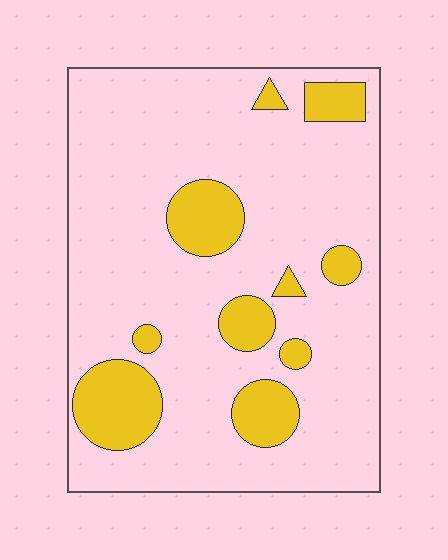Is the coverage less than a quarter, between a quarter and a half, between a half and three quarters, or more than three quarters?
Less than a quarter.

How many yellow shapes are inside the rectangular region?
10.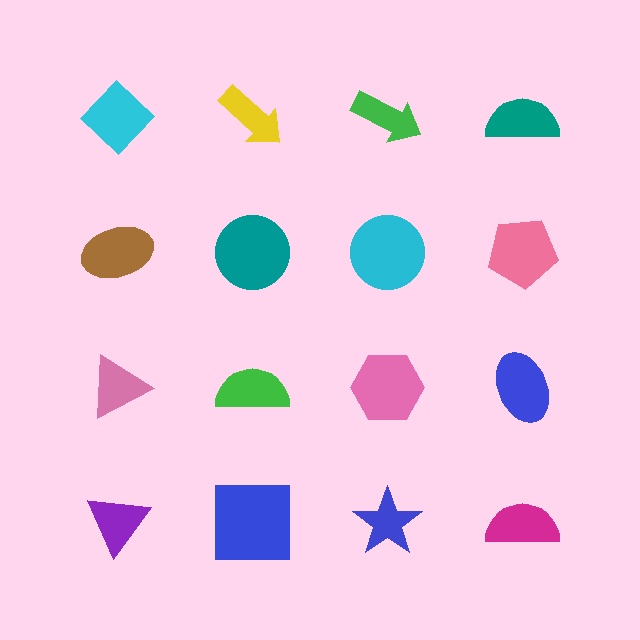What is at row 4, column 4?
A magenta semicircle.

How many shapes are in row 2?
4 shapes.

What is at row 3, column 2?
A green semicircle.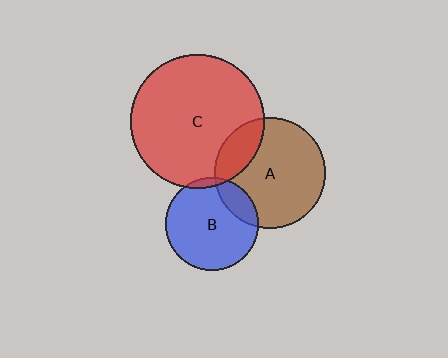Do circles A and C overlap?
Yes.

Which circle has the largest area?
Circle C (red).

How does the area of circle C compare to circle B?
Approximately 2.1 times.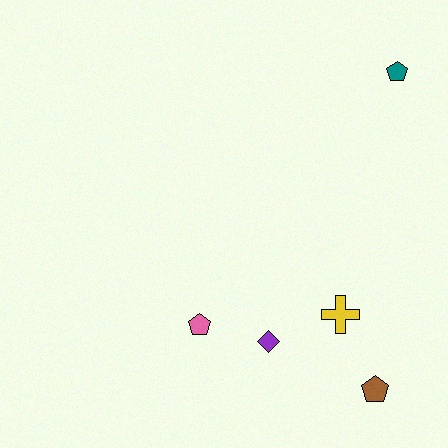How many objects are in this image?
There are 5 objects.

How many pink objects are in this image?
There is 1 pink object.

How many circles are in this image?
There are no circles.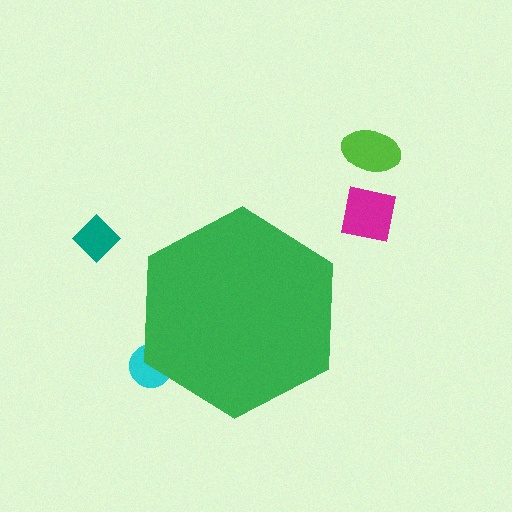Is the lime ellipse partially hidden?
No, the lime ellipse is fully visible.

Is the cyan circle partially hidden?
Yes, the cyan circle is partially hidden behind the green hexagon.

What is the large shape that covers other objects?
A green hexagon.